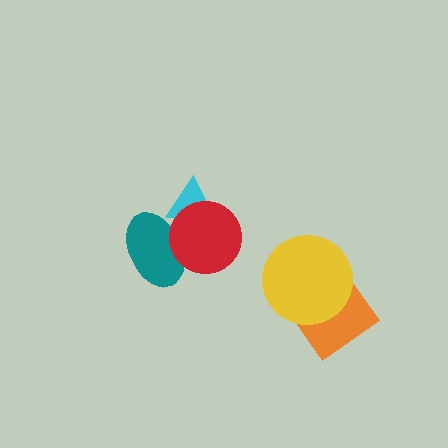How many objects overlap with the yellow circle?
1 object overlaps with the yellow circle.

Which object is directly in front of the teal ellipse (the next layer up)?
The cyan triangle is directly in front of the teal ellipse.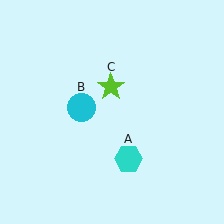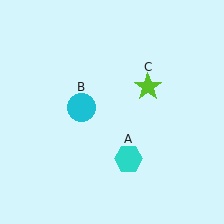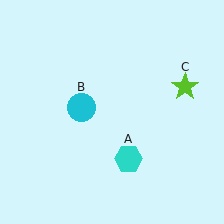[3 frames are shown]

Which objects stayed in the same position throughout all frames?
Cyan hexagon (object A) and cyan circle (object B) remained stationary.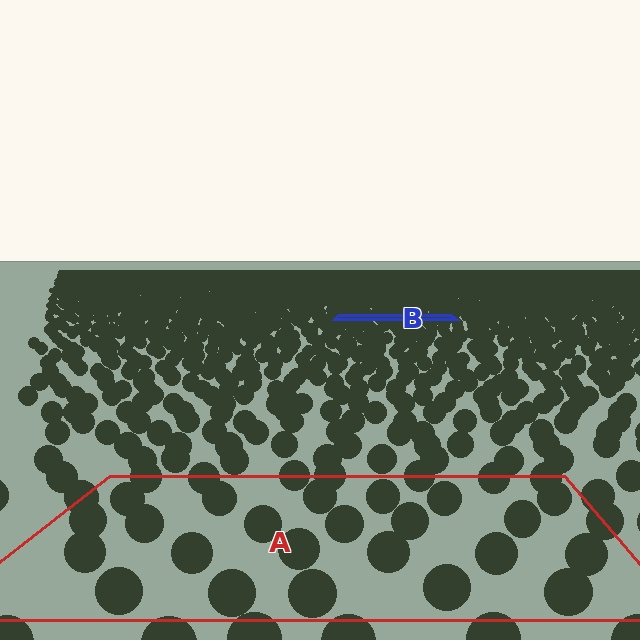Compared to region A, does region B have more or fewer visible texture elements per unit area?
Region B has more texture elements per unit area — they are packed more densely because it is farther away.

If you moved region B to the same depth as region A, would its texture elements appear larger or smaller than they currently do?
They would appear larger. At a closer depth, the same texture elements are projected at a bigger on-screen size.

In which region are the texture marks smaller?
The texture marks are smaller in region B, because it is farther away.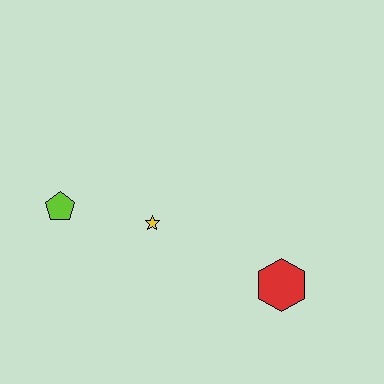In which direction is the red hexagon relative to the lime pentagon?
The red hexagon is to the right of the lime pentagon.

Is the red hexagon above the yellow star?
No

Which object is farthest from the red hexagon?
The lime pentagon is farthest from the red hexagon.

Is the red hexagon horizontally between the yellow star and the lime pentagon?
No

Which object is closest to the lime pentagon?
The yellow star is closest to the lime pentagon.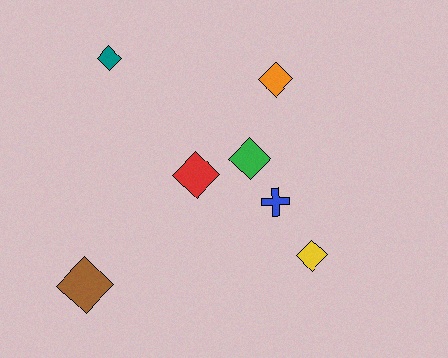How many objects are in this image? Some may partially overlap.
There are 7 objects.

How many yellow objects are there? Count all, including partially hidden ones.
There is 1 yellow object.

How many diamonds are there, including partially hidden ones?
There are 6 diamonds.